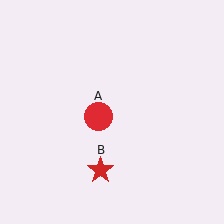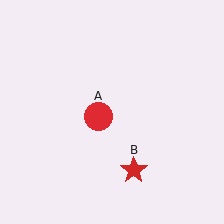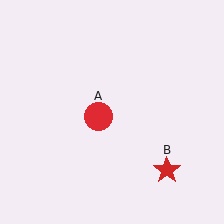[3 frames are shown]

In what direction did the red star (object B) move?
The red star (object B) moved right.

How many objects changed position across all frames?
1 object changed position: red star (object B).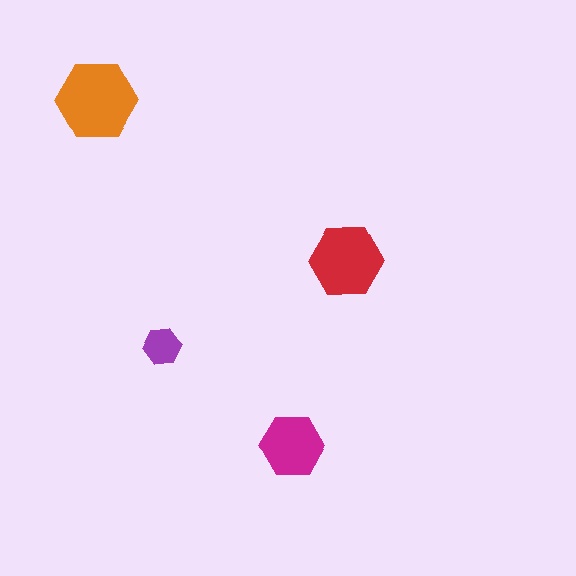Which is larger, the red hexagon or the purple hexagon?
The red one.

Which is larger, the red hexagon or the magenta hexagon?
The red one.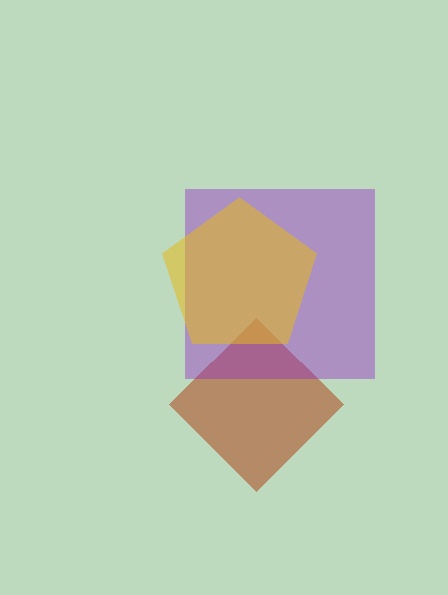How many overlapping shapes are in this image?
There are 3 overlapping shapes in the image.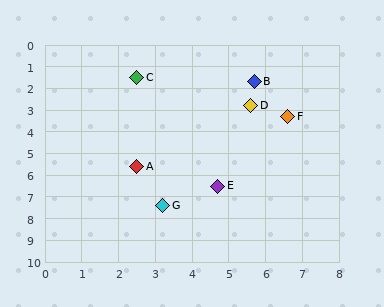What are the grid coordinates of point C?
Point C is at approximately (2.5, 1.5).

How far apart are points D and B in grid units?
Points D and B are about 1.1 grid units apart.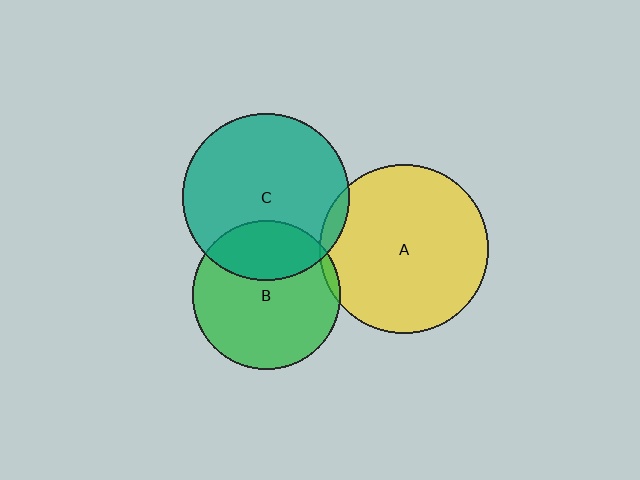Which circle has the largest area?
Circle A (yellow).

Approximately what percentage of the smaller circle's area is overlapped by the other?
Approximately 5%.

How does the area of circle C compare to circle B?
Approximately 1.3 times.